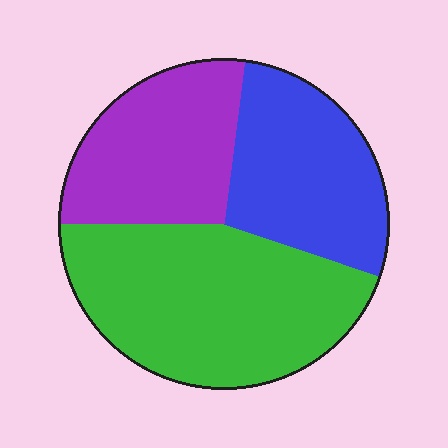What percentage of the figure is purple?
Purple takes up about one quarter (1/4) of the figure.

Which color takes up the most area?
Green, at roughly 45%.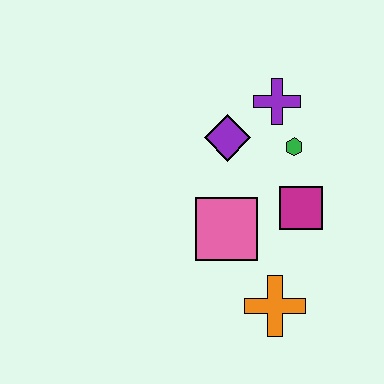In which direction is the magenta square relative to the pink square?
The magenta square is to the right of the pink square.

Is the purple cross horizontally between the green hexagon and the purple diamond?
Yes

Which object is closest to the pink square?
The magenta square is closest to the pink square.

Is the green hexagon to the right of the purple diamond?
Yes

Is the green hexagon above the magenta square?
Yes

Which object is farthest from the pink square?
The purple cross is farthest from the pink square.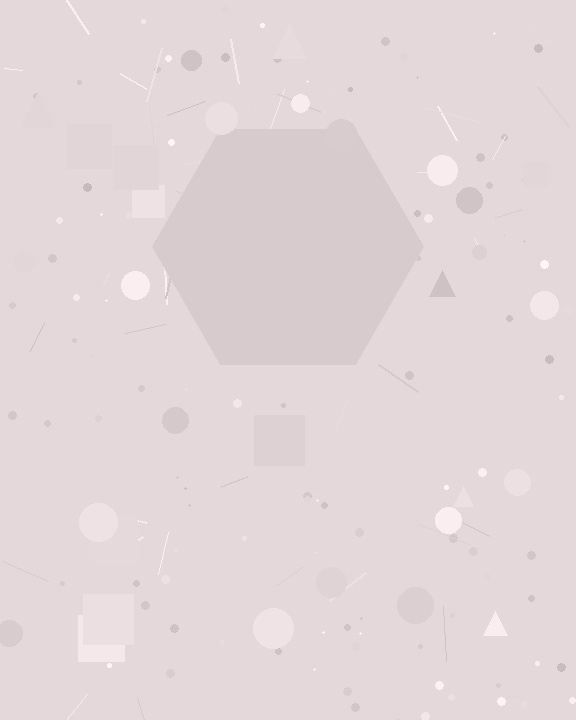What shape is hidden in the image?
A hexagon is hidden in the image.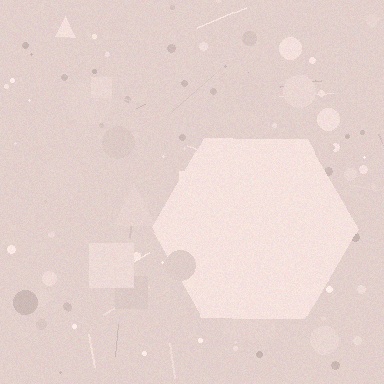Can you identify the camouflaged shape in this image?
The camouflaged shape is a hexagon.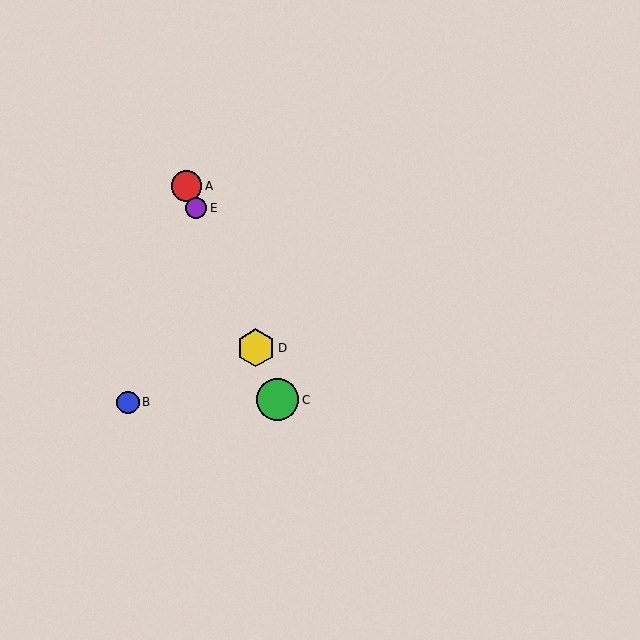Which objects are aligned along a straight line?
Objects A, C, D, E are aligned along a straight line.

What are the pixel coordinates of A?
Object A is at (187, 186).